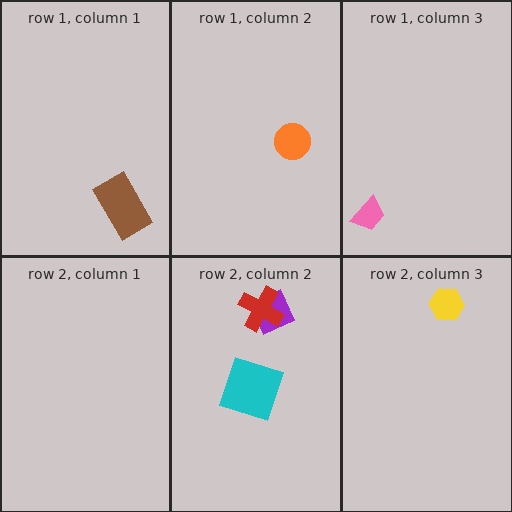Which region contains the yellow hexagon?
The row 2, column 3 region.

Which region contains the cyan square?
The row 2, column 2 region.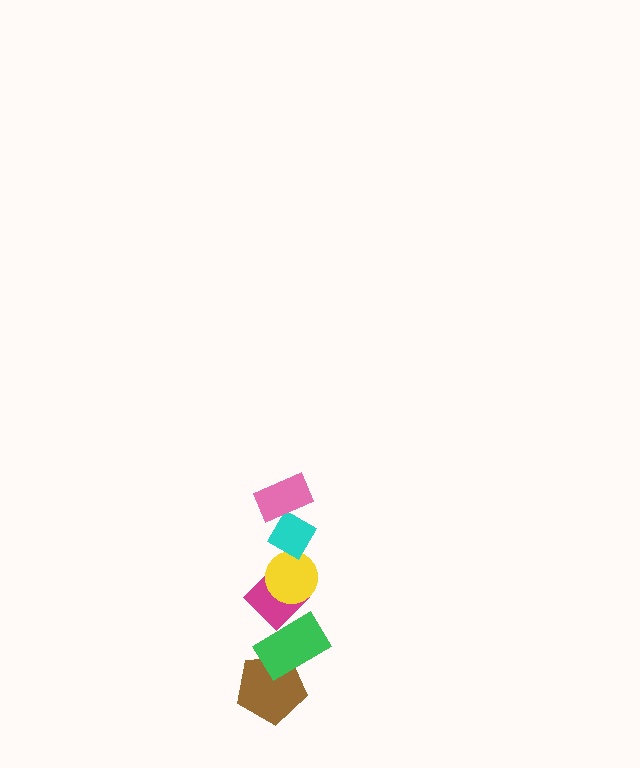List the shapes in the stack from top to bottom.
From top to bottom: the pink rectangle, the cyan diamond, the yellow circle, the magenta diamond, the green rectangle, the brown pentagon.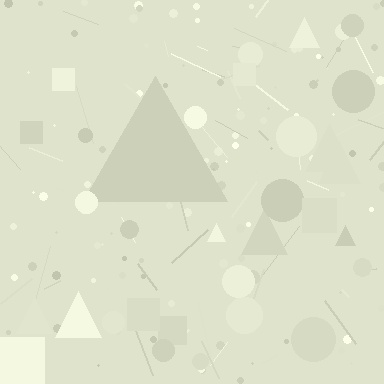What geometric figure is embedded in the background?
A triangle is embedded in the background.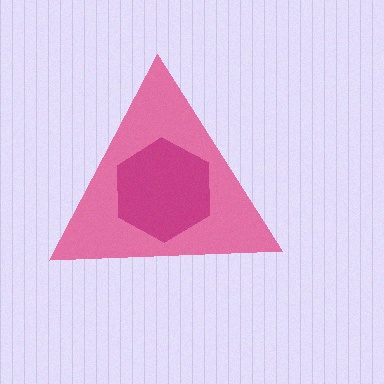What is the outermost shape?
The pink triangle.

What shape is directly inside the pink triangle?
The magenta hexagon.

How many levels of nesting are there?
2.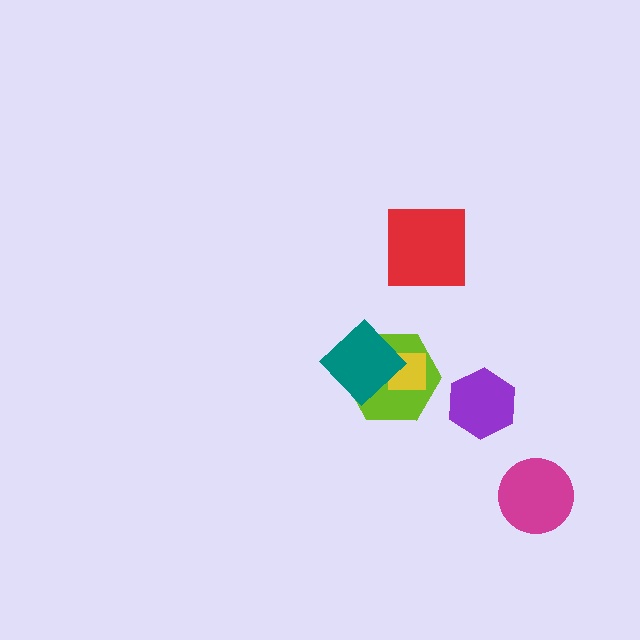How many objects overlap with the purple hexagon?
0 objects overlap with the purple hexagon.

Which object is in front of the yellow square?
The teal diamond is in front of the yellow square.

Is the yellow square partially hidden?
Yes, it is partially covered by another shape.